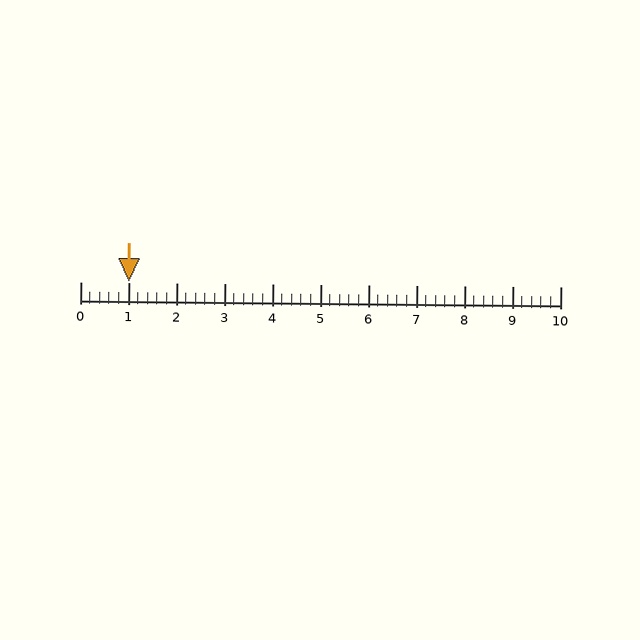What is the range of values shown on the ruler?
The ruler shows values from 0 to 10.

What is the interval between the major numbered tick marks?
The major tick marks are spaced 1 units apart.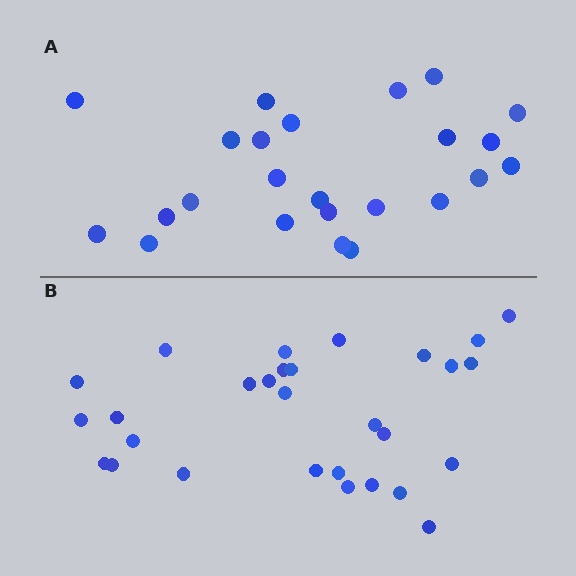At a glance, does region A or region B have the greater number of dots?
Region B (the bottom region) has more dots.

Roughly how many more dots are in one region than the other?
Region B has about 5 more dots than region A.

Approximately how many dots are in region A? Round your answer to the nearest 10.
About 20 dots. (The exact count is 24, which rounds to 20.)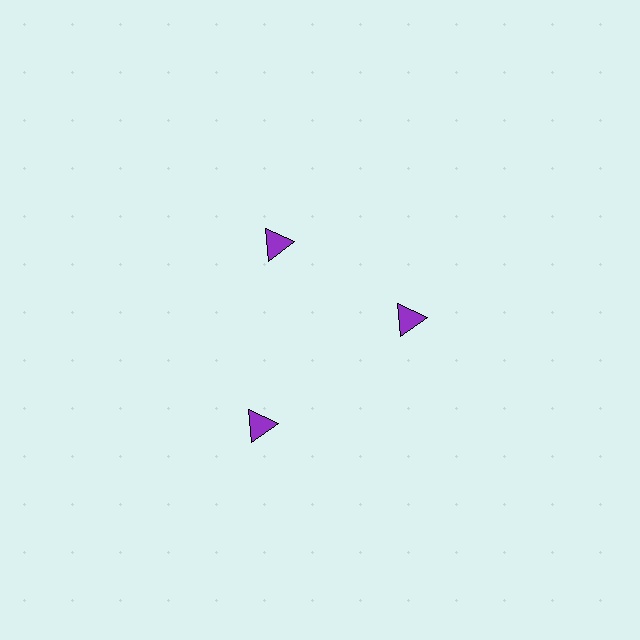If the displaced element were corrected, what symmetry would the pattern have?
It would have 3-fold rotational symmetry — the pattern would map onto itself every 120 degrees.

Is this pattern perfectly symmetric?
No. The 3 purple triangles are arranged in a ring, but one element near the 7 o'clock position is pushed outward from the center, breaking the 3-fold rotational symmetry.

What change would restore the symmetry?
The symmetry would be restored by moving it inward, back onto the ring so that all 3 triangles sit at equal angles and equal distance from the center.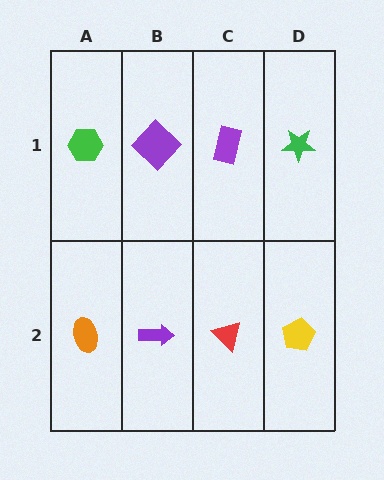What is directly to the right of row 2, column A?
A purple arrow.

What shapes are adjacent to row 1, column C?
A red triangle (row 2, column C), a purple diamond (row 1, column B), a green star (row 1, column D).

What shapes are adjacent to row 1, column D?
A yellow pentagon (row 2, column D), a purple rectangle (row 1, column C).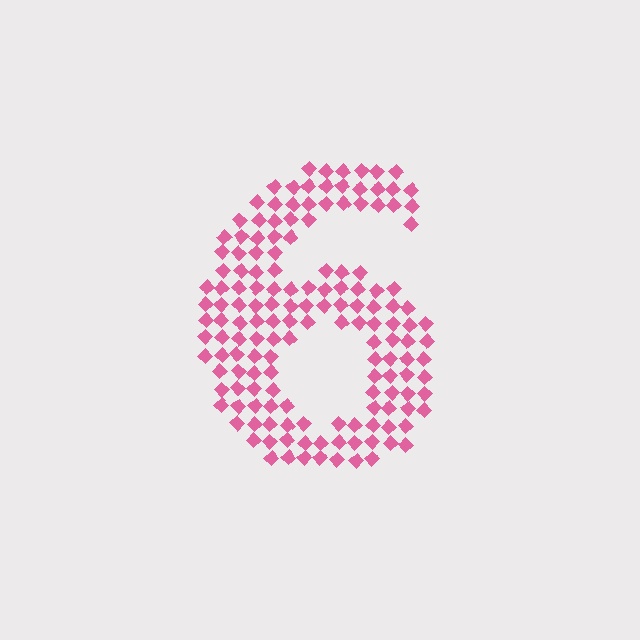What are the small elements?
The small elements are diamonds.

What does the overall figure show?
The overall figure shows the digit 6.